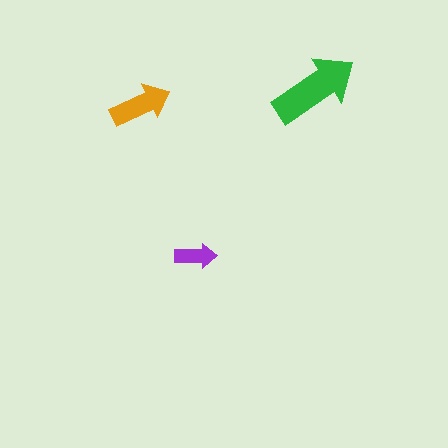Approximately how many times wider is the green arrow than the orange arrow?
About 1.5 times wider.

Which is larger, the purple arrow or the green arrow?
The green one.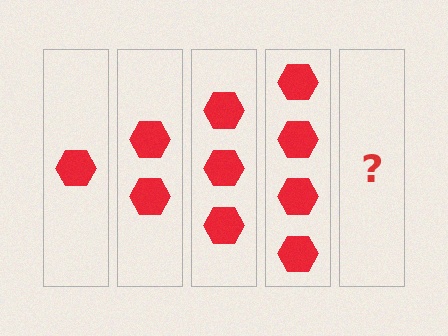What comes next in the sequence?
The next element should be 5 hexagons.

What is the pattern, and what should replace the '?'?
The pattern is that each step adds one more hexagon. The '?' should be 5 hexagons.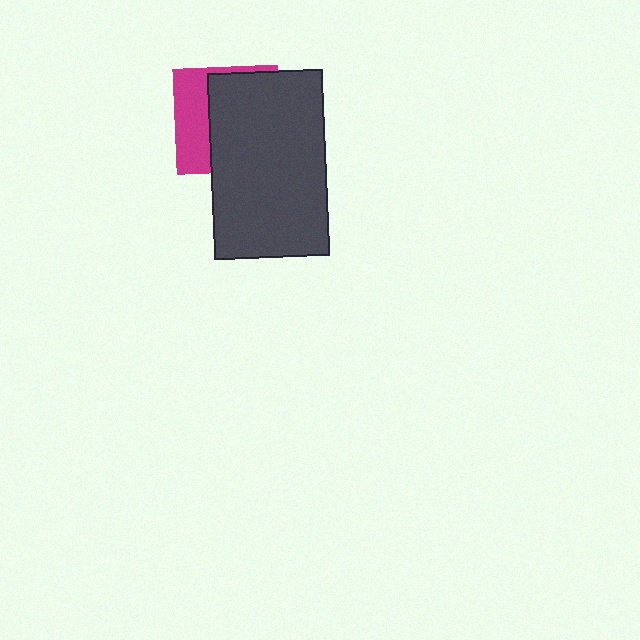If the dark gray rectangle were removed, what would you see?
You would see the complete magenta square.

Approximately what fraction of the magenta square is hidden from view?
Roughly 64% of the magenta square is hidden behind the dark gray rectangle.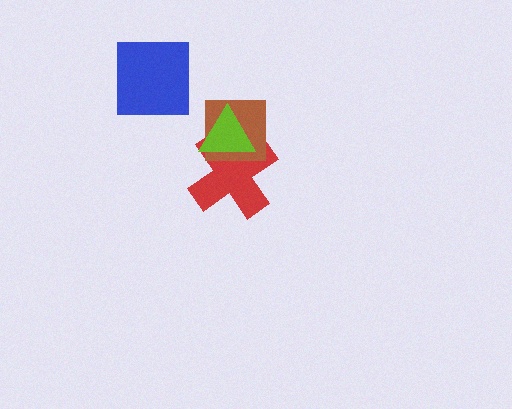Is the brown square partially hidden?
Yes, it is partially covered by another shape.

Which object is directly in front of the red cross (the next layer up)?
The brown square is directly in front of the red cross.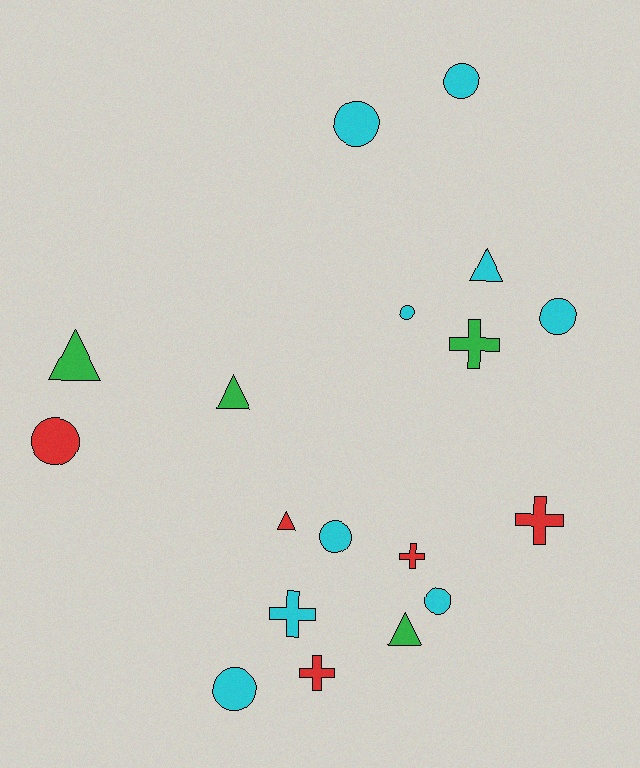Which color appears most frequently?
Cyan, with 9 objects.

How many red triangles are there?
There is 1 red triangle.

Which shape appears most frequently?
Circle, with 8 objects.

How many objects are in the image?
There are 18 objects.